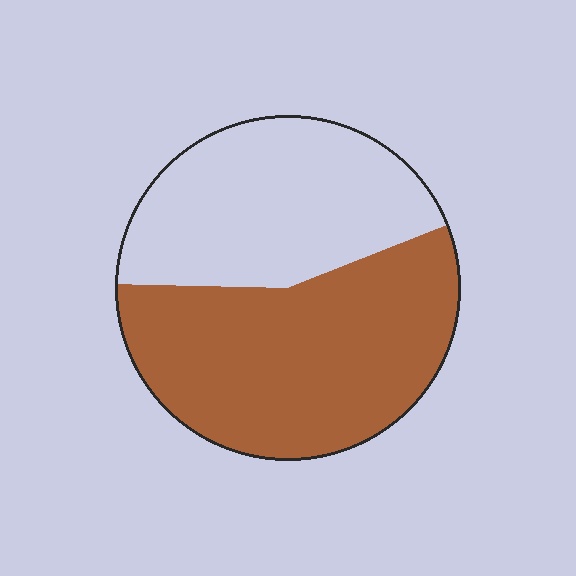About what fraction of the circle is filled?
About three fifths (3/5).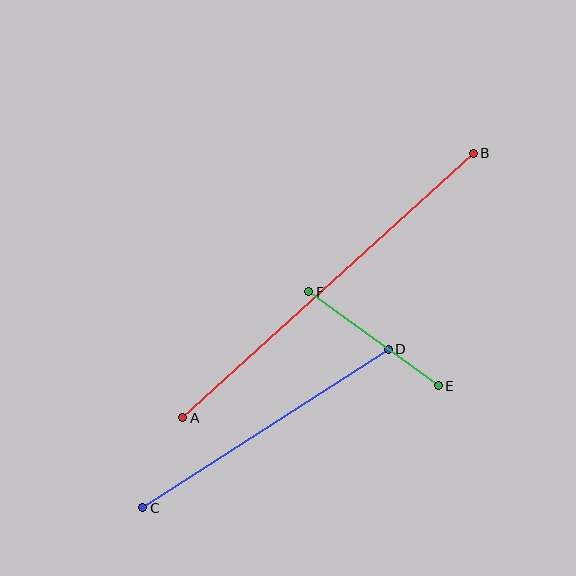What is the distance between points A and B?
The distance is approximately 393 pixels.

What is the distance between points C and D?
The distance is approximately 292 pixels.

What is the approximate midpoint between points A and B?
The midpoint is at approximately (328, 286) pixels.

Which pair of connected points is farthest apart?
Points A and B are farthest apart.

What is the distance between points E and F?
The distance is approximately 160 pixels.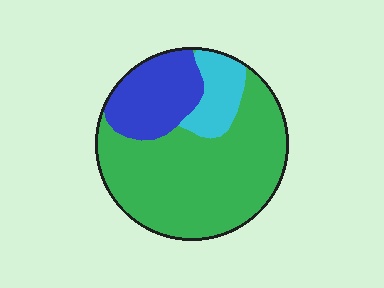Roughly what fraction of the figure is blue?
Blue takes up about one fifth (1/5) of the figure.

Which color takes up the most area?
Green, at roughly 65%.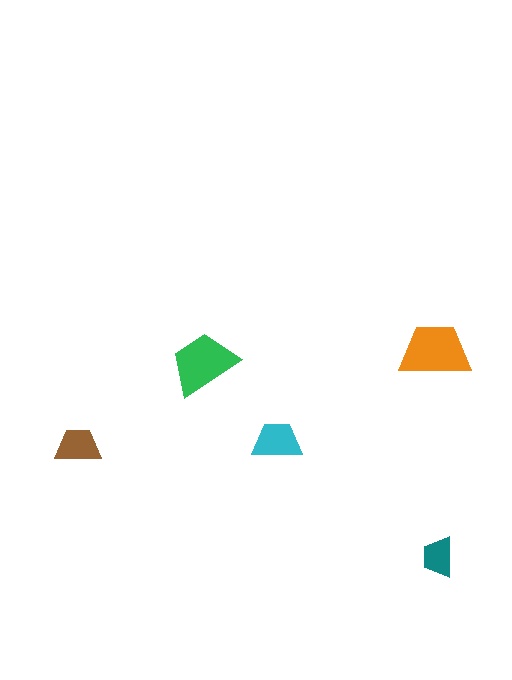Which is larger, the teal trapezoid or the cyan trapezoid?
The cyan one.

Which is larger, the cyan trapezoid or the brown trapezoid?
The cyan one.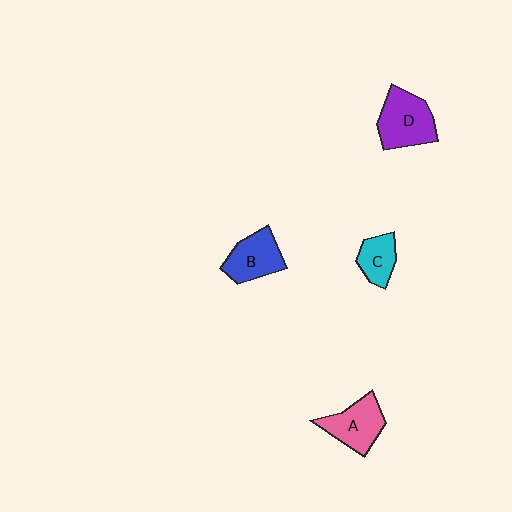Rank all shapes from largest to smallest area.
From largest to smallest: D (purple), A (pink), B (blue), C (cyan).